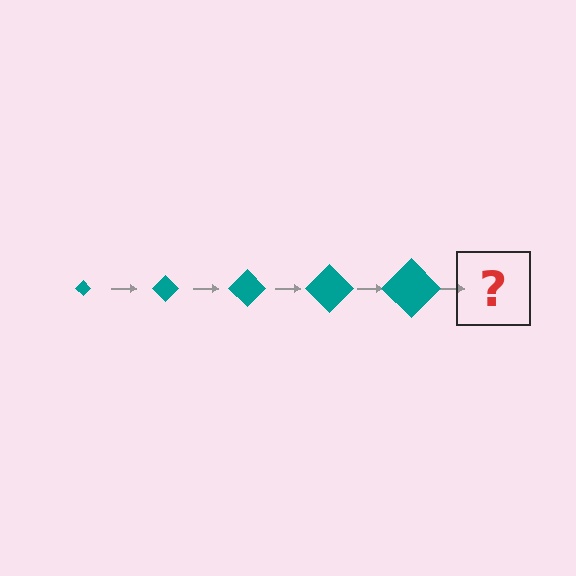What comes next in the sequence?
The next element should be a teal diamond, larger than the previous one.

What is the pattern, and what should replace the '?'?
The pattern is that the diamond gets progressively larger each step. The '?' should be a teal diamond, larger than the previous one.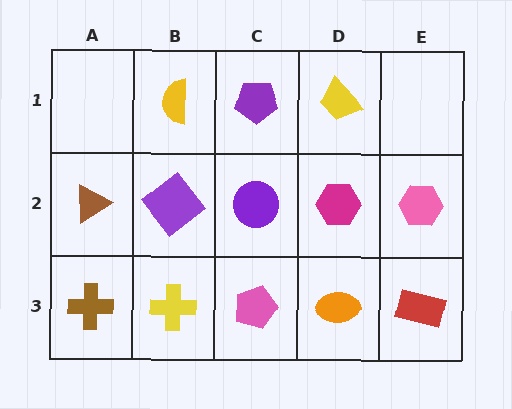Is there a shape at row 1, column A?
No, that cell is empty.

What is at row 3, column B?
A yellow cross.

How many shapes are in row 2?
5 shapes.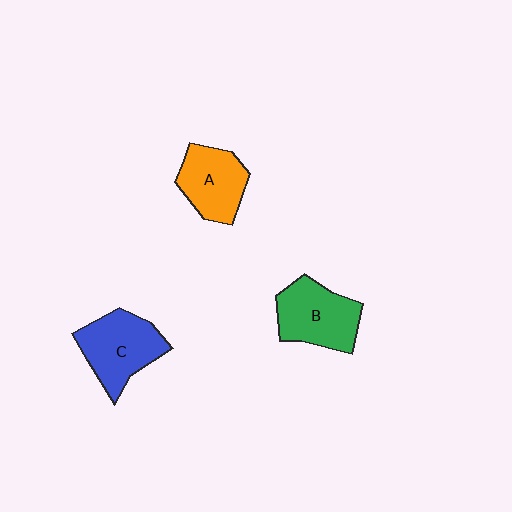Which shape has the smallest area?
Shape A (orange).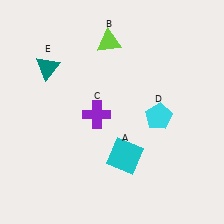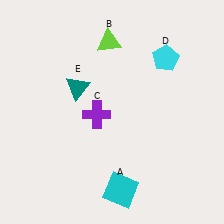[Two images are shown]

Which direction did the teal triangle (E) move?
The teal triangle (E) moved right.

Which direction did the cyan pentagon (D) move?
The cyan pentagon (D) moved up.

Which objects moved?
The objects that moved are: the cyan square (A), the cyan pentagon (D), the teal triangle (E).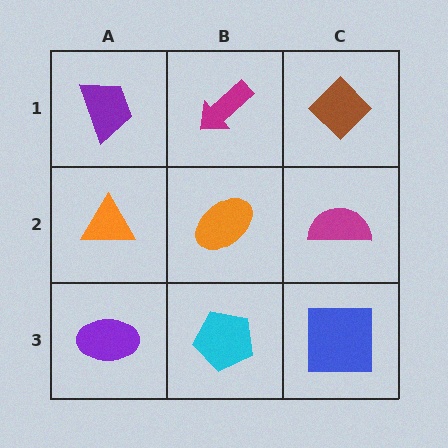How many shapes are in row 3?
3 shapes.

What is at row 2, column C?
A magenta semicircle.